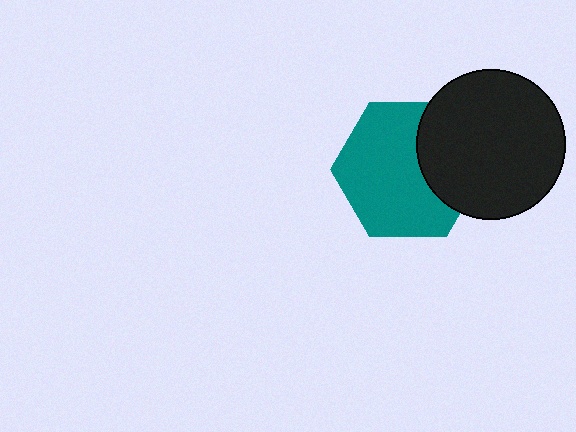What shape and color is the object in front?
The object in front is a black circle.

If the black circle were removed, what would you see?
You would see the complete teal hexagon.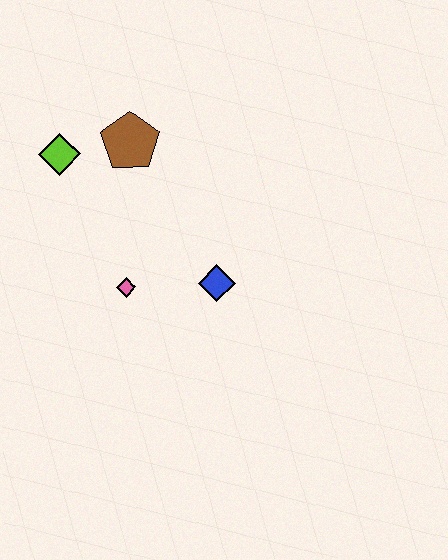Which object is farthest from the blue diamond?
The lime diamond is farthest from the blue diamond.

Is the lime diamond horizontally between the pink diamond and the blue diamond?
No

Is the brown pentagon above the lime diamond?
Yes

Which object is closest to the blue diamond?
The pink diamond is closest to the blue diamond.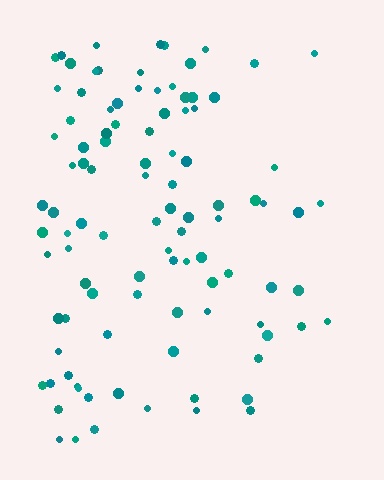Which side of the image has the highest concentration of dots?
The left.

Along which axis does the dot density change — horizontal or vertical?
Horizontal.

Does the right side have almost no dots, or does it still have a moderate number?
Still a moderate number, just noticeably fewer than the left.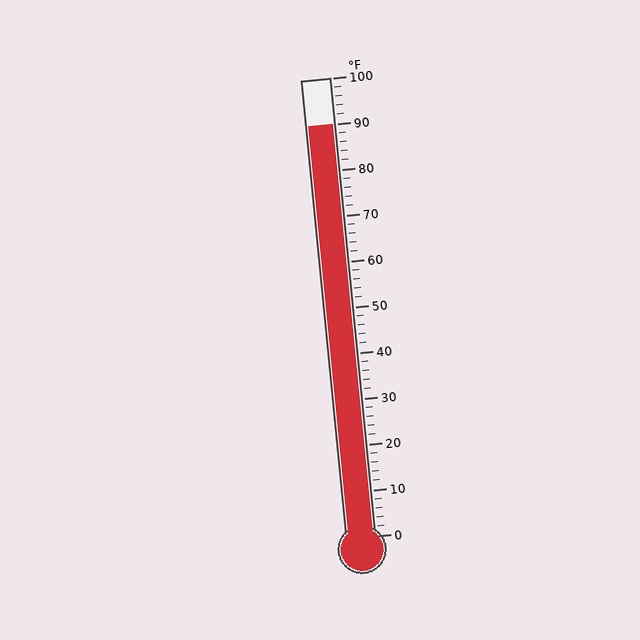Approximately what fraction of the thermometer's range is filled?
The thermometer is filled to approximately 90% of its range.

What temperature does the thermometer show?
The thermometer shows approximately 90°F.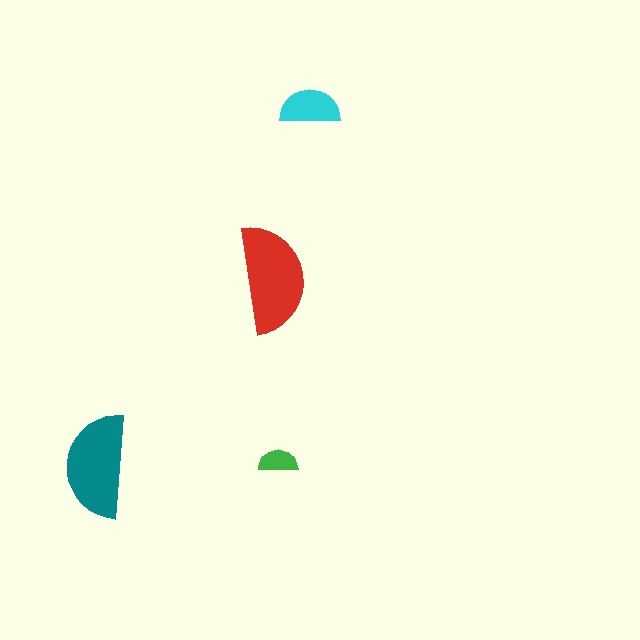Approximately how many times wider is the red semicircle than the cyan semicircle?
About 2 times wider.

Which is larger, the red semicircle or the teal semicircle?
The red one.